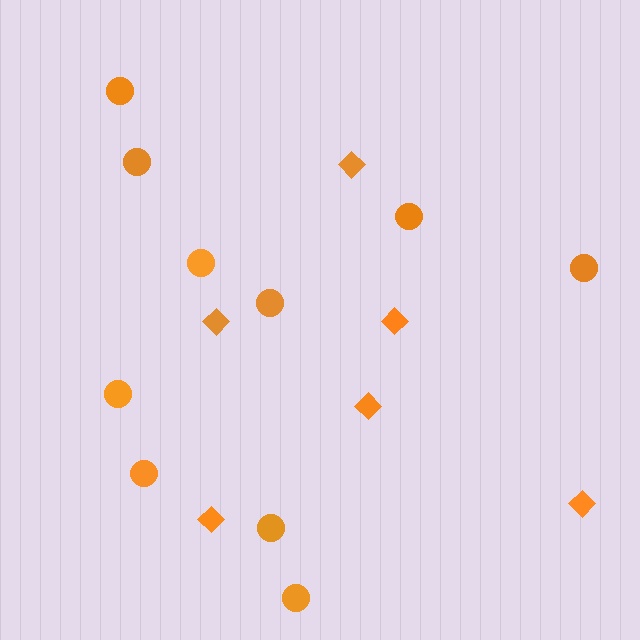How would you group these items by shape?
There are 2 groups: one group of circles (10) and one group of diamonds (6).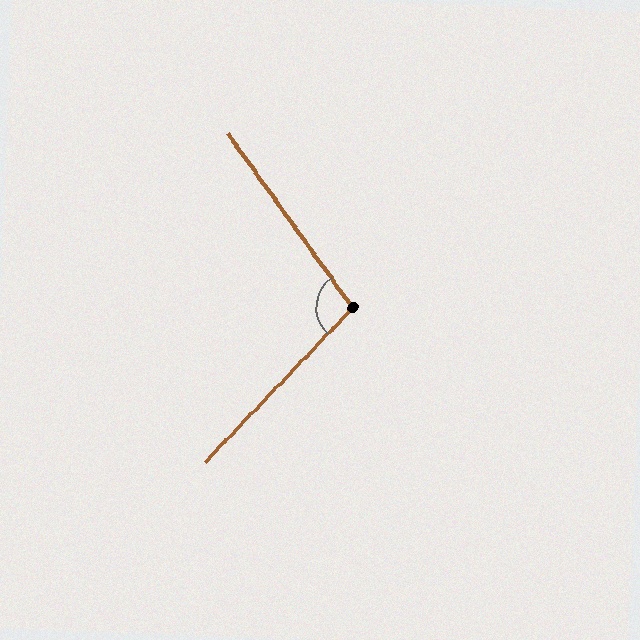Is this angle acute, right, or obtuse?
It is obtuse.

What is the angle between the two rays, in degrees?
Approximately 101 degrees.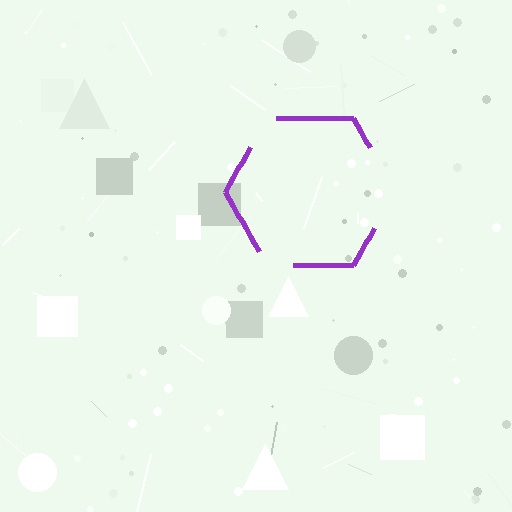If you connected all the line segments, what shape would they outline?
They would outline a hexagon.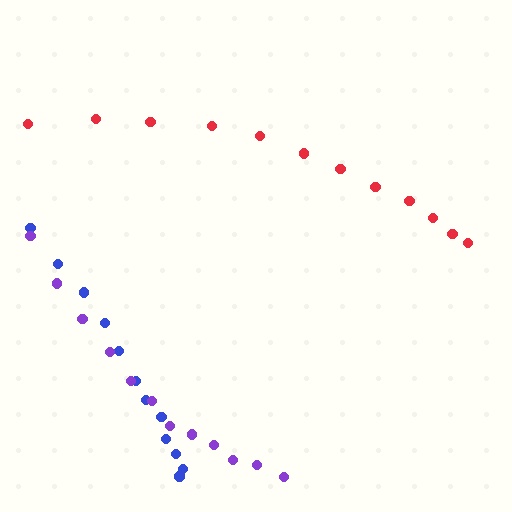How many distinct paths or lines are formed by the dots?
There are 3 distinct paths.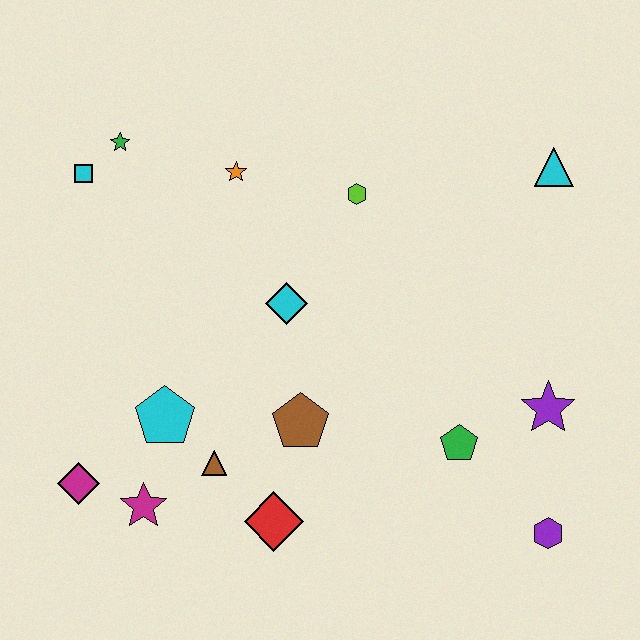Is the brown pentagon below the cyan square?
Yes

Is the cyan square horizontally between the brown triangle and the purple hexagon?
No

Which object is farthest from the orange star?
The purple hexagon is farthest from the orange star.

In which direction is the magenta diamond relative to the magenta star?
The magenta diamond is to the left of the magenta star.